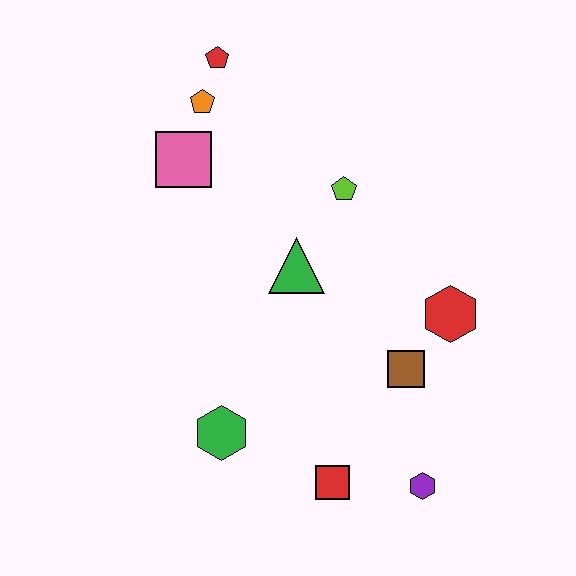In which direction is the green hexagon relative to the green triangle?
The green hexagon is below the green triangle.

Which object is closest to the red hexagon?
The brown square is closest to the red hexagon.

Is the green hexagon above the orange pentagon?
No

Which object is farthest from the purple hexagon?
The red pentagon is farthest from the purple hexagon.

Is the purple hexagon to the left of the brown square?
No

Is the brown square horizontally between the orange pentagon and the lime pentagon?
No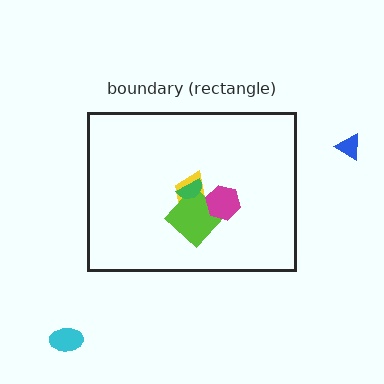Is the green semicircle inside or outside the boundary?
Inside.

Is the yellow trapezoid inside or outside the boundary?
Inside.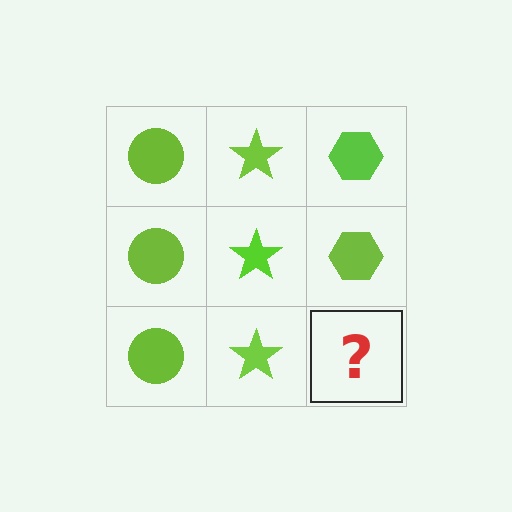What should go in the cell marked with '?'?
The missing cell should contain a lime hexagon.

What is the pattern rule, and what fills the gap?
The rule is that each column has a consistent shape. The gap should be filled with a lime hexagon.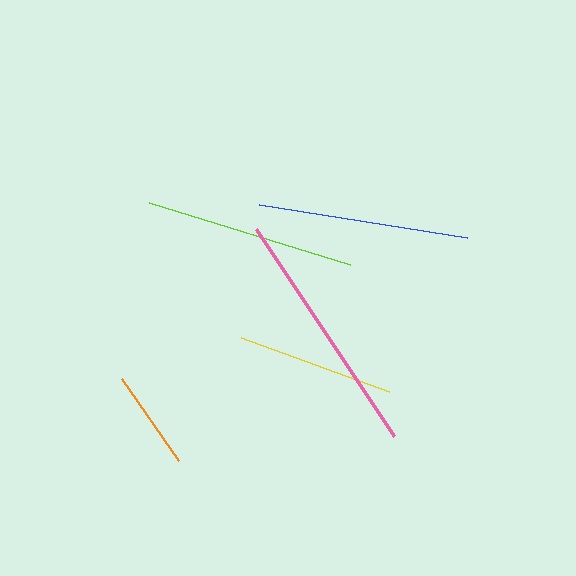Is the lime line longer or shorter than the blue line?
The blue line is longer than the lime line.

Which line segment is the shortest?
The orange line is the shortest at approximately 100 pixels.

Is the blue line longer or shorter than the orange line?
The blue line is longer than the orange line.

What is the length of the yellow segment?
The yellow segment is approximately 157 pixels long.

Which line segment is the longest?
The pink line is the longest at approximately 249 pixels.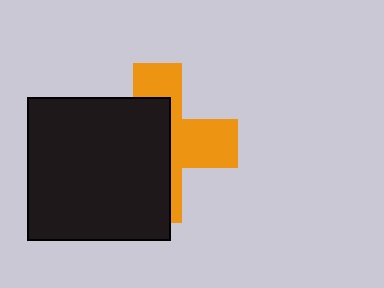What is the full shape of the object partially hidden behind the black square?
The partially hidden object is an orange cross.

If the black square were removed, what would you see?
You would see the complete orange cross.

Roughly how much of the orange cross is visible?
A small part of it is visible (roughly 43%).